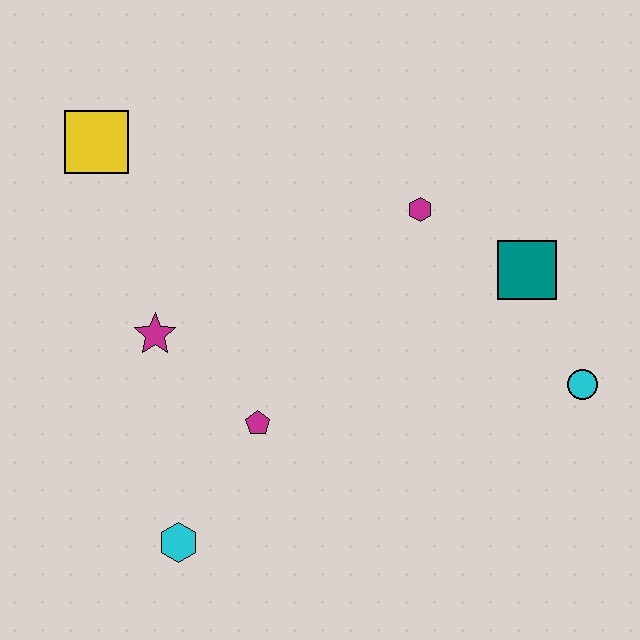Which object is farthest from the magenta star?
The cyan circle is farthest from the magenta star.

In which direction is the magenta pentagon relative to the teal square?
The magenta pentagon is to the left of the teal square.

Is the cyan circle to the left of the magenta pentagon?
No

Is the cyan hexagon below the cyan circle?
Yes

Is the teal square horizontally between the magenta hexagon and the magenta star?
No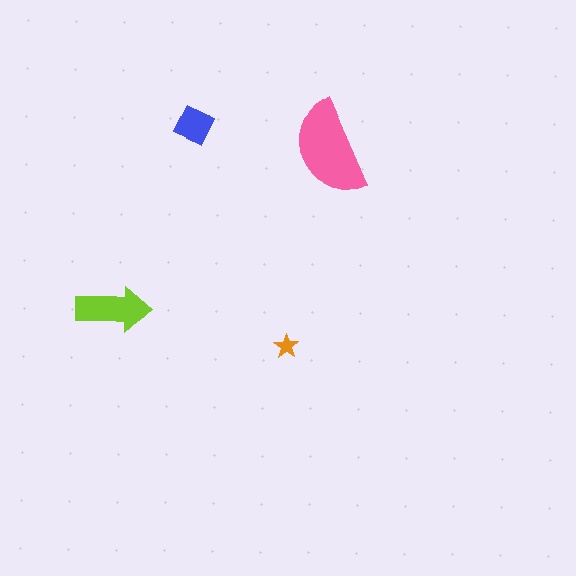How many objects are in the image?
There are 4 objects in the image.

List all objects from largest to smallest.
The pink semicircle, the lime arrow, the blue square, the orange star.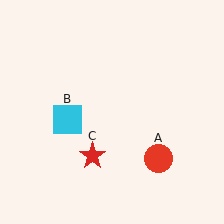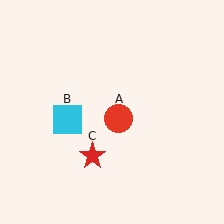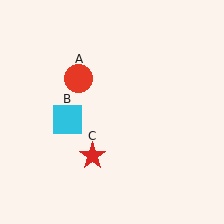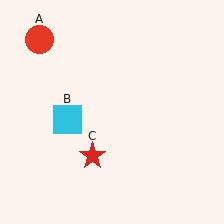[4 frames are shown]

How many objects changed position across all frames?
1 object changed position: red circle (object A).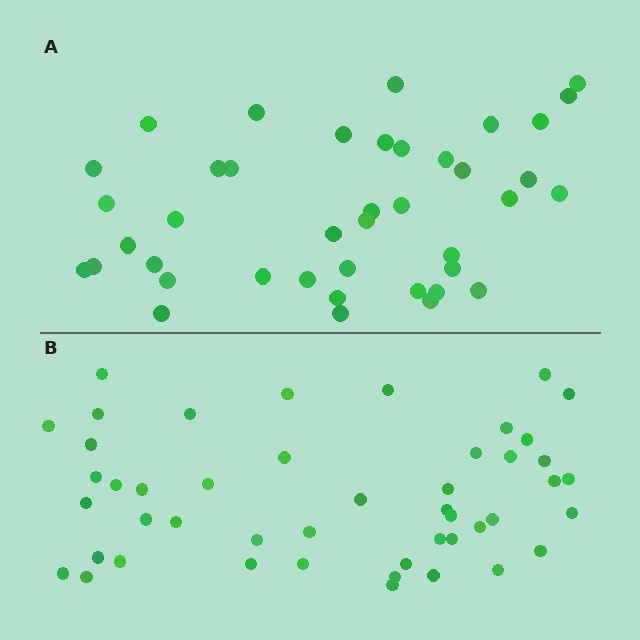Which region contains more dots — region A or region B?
Region B (the bottom region) has more dots.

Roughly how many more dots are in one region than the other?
Region B has about 6 more dots than region A.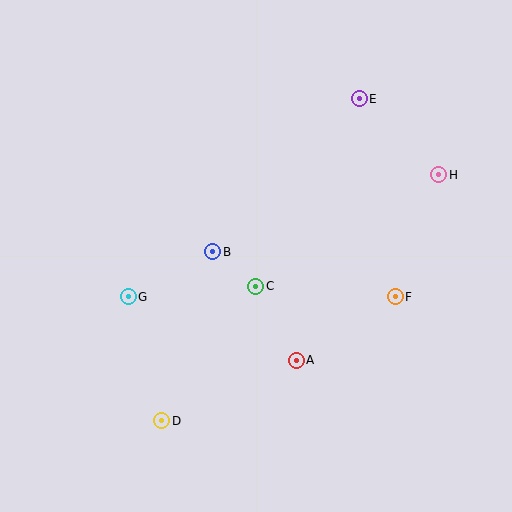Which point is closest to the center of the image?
Point C at (256, 286) is closest to the center.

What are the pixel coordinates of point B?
Point B is at (213, 252).